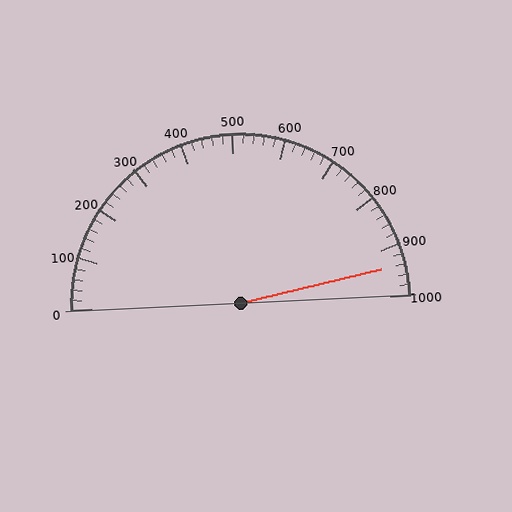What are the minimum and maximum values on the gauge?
The gauge ranges from 0 to 1000.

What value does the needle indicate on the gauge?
The needle indicates approximately 940.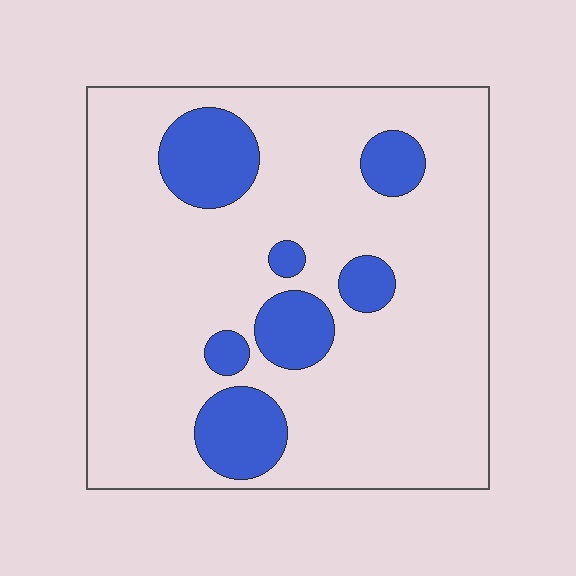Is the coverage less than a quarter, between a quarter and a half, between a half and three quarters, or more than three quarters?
Less than a quarter.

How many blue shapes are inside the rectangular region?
7.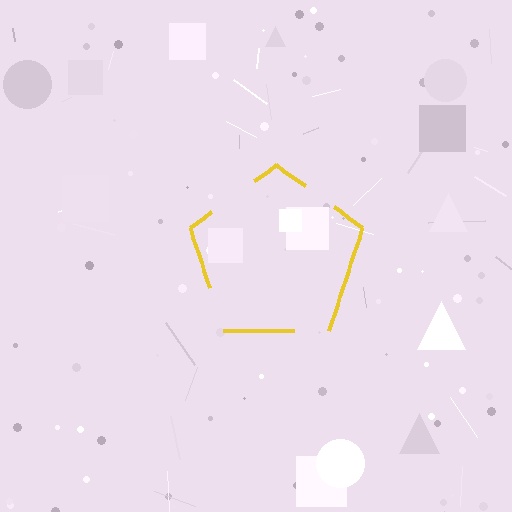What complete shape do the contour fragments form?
The contour fragments form a pentagon.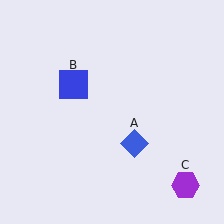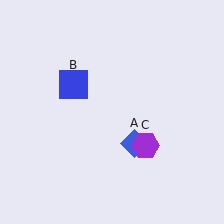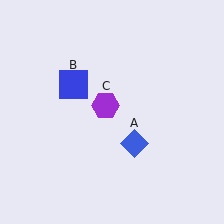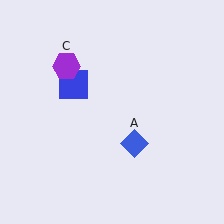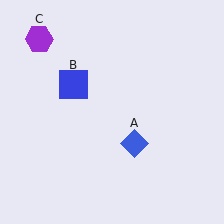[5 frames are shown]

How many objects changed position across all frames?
1 object changed position: purple hexagon (object C).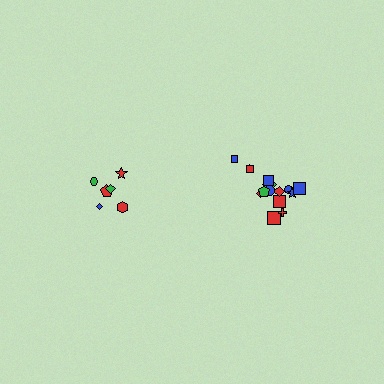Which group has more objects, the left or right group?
The right group.